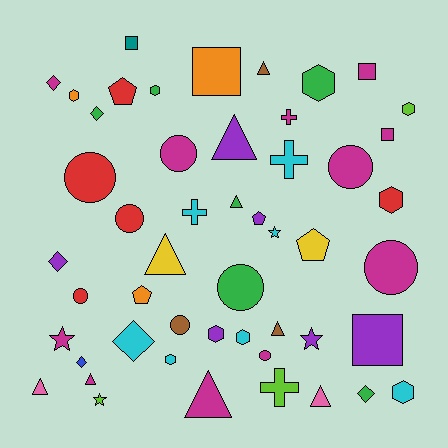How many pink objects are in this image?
There are 2 pink objects.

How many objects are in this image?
There are 50 objects.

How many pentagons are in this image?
There are 4 pentagons.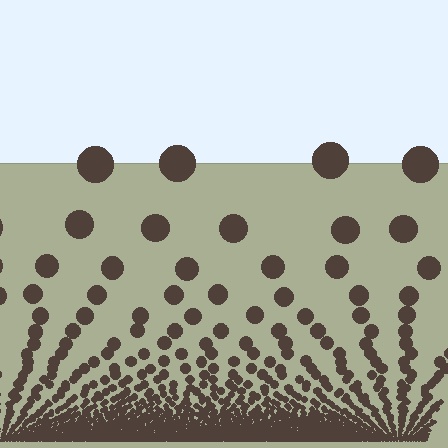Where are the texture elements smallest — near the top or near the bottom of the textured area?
Near the bottom.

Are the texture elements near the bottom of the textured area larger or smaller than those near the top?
Smaller. The gradient is inverted — elements near the bottom are smaller and denser.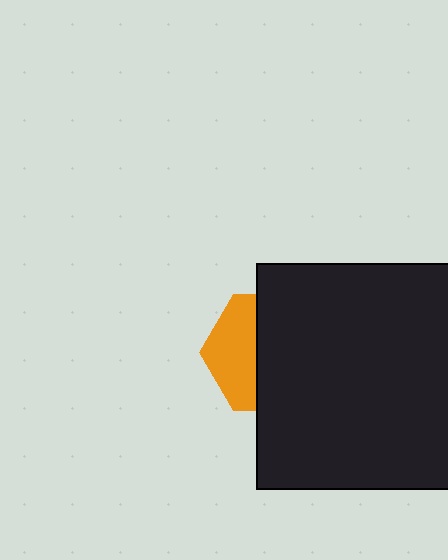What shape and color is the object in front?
The object in front is a black rectangle.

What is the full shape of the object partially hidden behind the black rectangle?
The partially hidden object is an orange hexagon.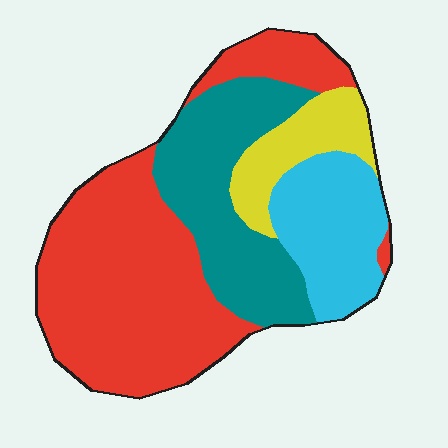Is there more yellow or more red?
Red.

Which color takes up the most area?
Red, at roughly 45%.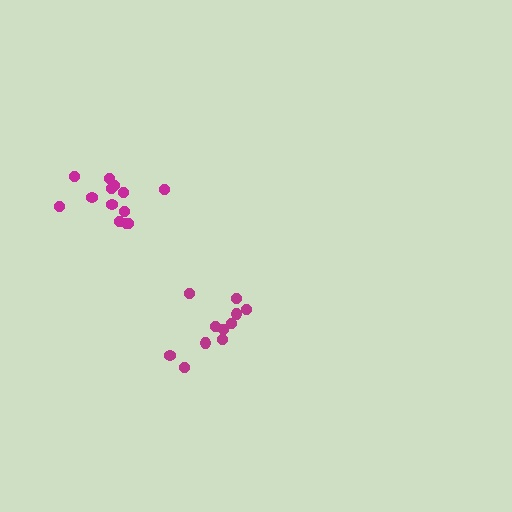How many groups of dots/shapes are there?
There are 2 groups.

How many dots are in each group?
Group 1: 13 dots, Group 2: 11 dots (24 total).